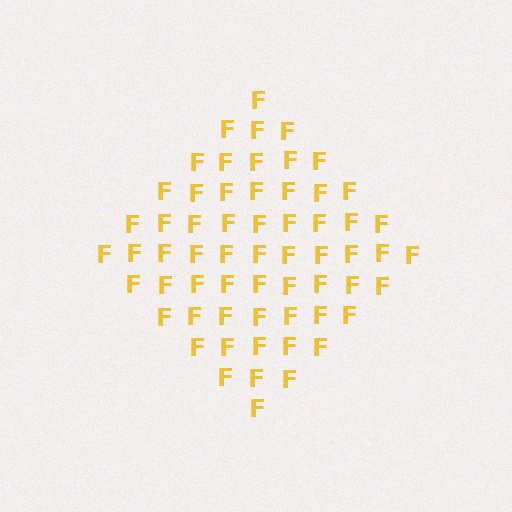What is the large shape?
The large shape is a diamond.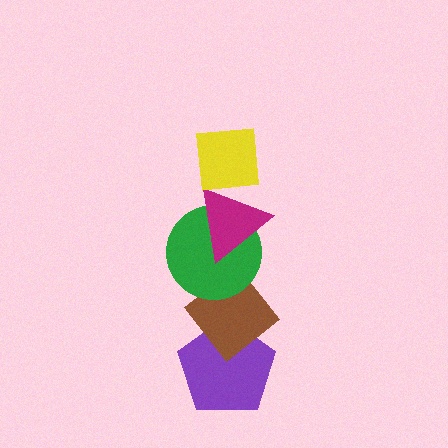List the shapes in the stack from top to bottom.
From top to bottom: the yellow square, the magenta triangle, the green circle, the brown diamond, the purple pentagon.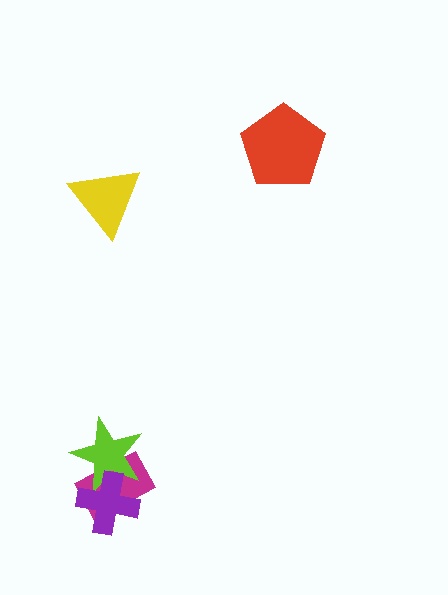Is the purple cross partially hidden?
No, no other shape covers it.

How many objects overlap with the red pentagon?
0 objects overlap with the red pentagon.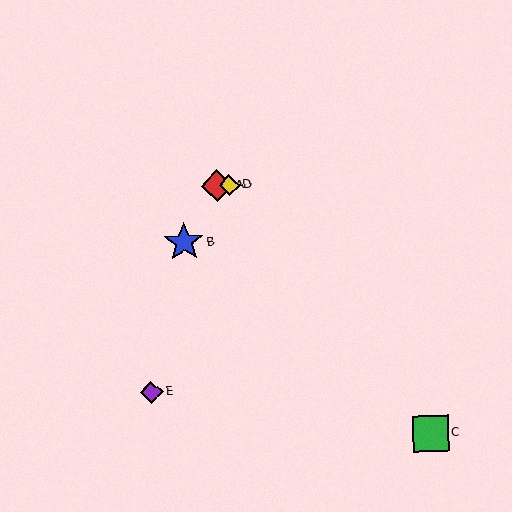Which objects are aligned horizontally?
Objects A, D are aligned horizontally.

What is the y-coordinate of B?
Object B is at y≈242.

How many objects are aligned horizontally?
2 objects (A, D) are aligned horizontally.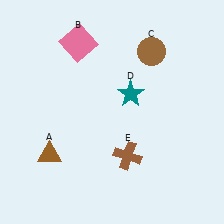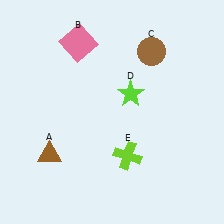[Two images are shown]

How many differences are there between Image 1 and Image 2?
There are 2 differences between the two images.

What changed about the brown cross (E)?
In Image 1, E is brown. In Image 2, it changed to lime.